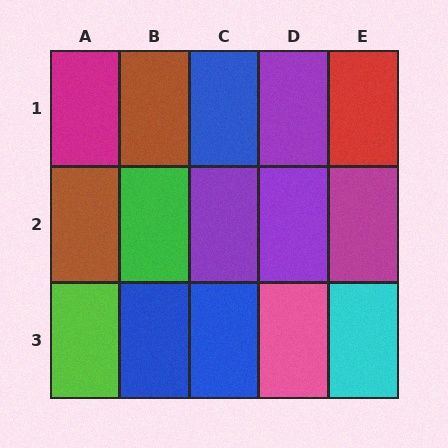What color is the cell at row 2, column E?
Magenta.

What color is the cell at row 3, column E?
Cyan.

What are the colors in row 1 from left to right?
Magenta, brown, blue, purple, red.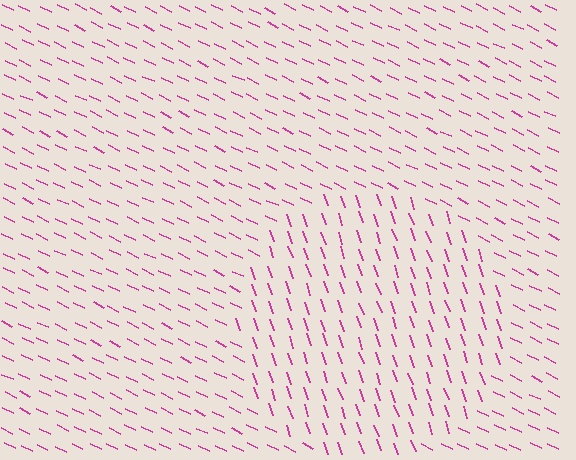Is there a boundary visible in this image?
Yes, there is a texture boundary formed by a change in line orientation.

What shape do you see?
I see a circle.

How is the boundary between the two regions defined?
The boundary is defined purely by a change in line orientation (approximately 45 degrees difference). All lines are the same color and thickness.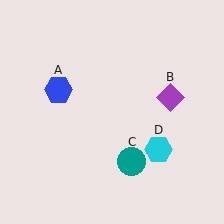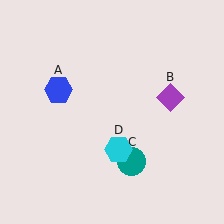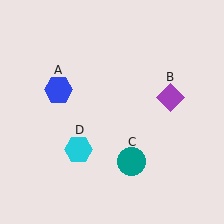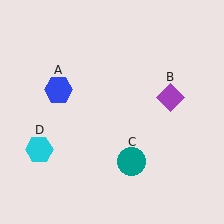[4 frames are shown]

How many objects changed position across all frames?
1 object changed position: cyan hexagon (object D).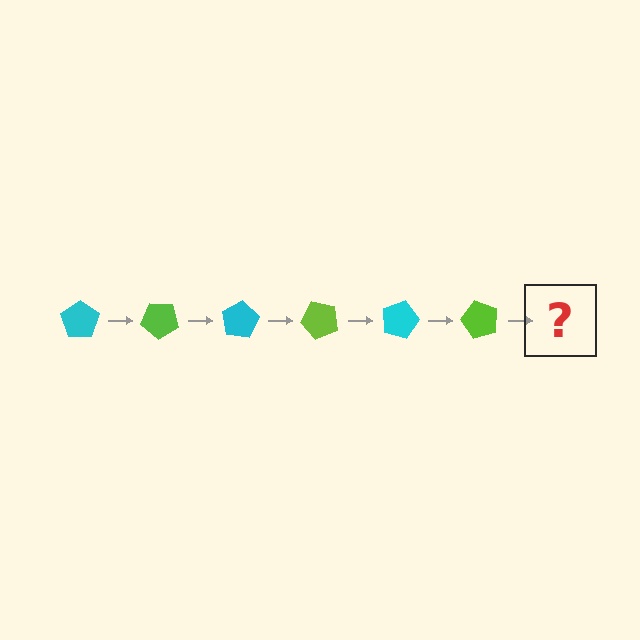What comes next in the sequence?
The next element should be a cyan pentagon, rotated 240 degrees from the start.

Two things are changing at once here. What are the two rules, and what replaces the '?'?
The two rules are that it rotates 40 degrees each step and the color cycles through cyan and lime. The '?' should be a cyan pentagon, rotated 240 degrees from the start.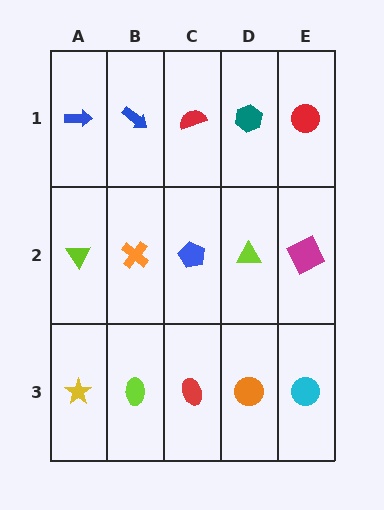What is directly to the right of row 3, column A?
A lime ellipse.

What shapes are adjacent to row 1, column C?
A blue pentagon (row 2, column C), a blue arrow (row 1, column B), a teal hexagon (row 1, column D).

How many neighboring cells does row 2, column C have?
4.